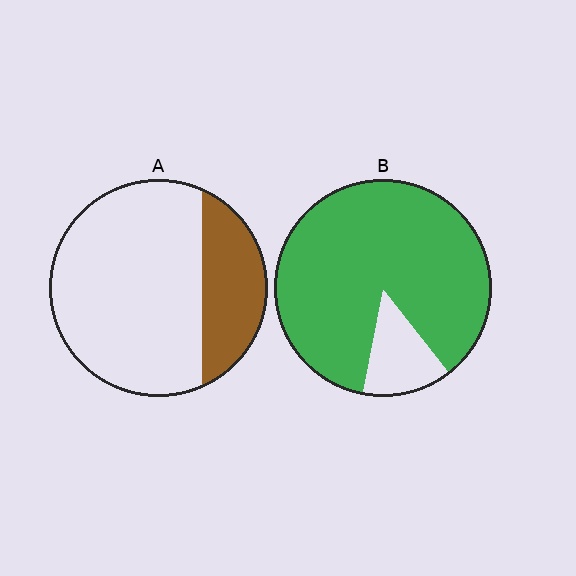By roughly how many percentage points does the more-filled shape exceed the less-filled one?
By roughly 60 percentage points (B over A).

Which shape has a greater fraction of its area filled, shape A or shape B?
Shape B.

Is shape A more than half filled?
No.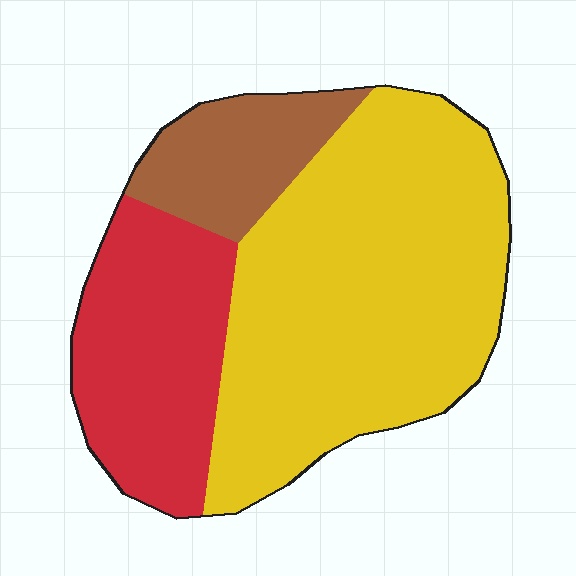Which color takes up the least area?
Brown, at roughly 15%.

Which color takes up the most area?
Yellow, at roughly 60%.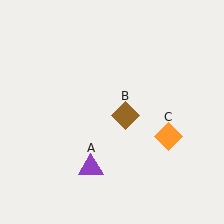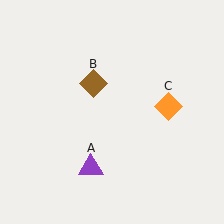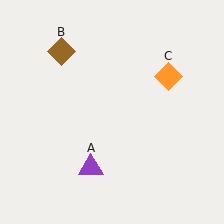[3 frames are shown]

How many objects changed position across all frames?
2 objects changed position: brown diamond (object B), orange diamond (object C).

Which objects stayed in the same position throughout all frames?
Purple triangle (object A) remained stationary.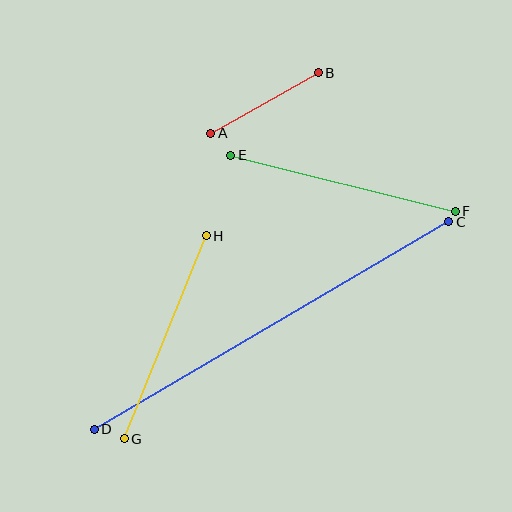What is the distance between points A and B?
The distance is approximately 124 pixels.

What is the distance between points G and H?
The distance is approximately 219 pixels.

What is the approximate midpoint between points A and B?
The midpoint is at approximately (264, 103) pixels.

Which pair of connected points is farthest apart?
Points C and D are farthest apart.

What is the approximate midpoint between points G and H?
The midpoint is at approximately (165, 337) pixels.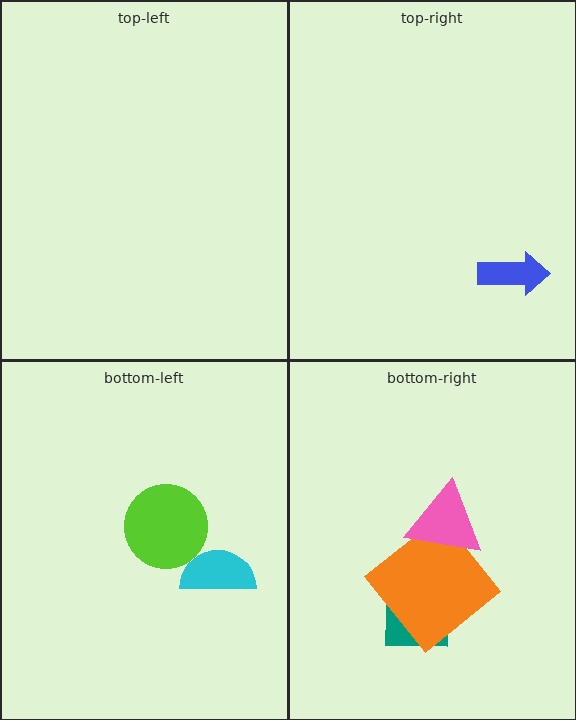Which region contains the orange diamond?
The bottom-right region.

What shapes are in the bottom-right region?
The teal square, the orange diamond, the pink triangle.